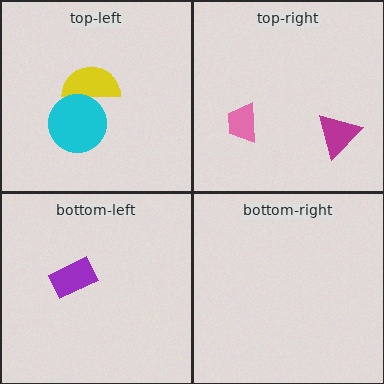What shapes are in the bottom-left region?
The purple rectangle.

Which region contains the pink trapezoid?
The top-right region.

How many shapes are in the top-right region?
2.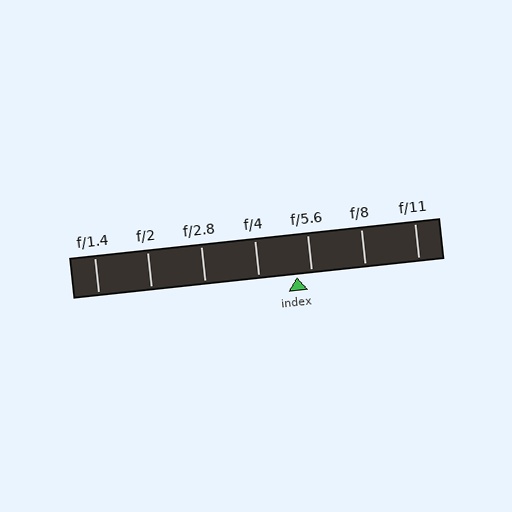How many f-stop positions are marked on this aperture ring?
There are 7 f-stop positions marked.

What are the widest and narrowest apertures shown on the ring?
The widest aperture shown is f/1.4 and the narrowest is f/11.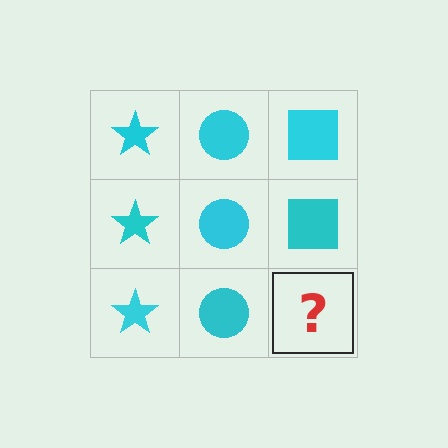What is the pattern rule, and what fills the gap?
The rule is that each column has a consistent shape. The gap should be filled with a cyan square.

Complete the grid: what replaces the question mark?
The question mark should be replaced with a cyan square.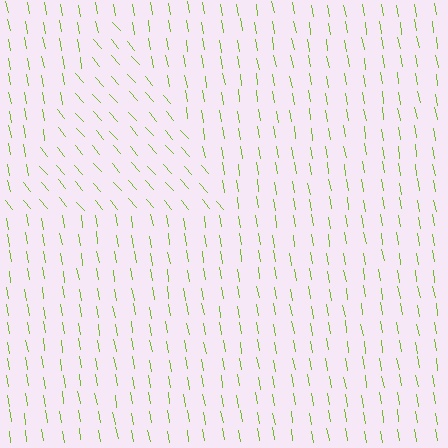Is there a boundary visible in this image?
Yes, there is a texture boundary formed by a change in line orientation.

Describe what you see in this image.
The image is filled with small lime line segments. A triangle region in the image has lines oriented differently from the surrounding lines, creating a visible texture boundary.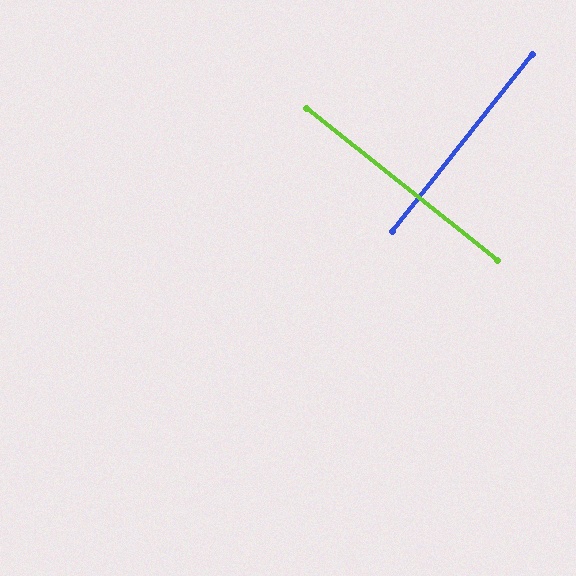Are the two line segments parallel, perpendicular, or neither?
Perpendicular — they meet at approximately 90°.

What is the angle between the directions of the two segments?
Approximately 90 degrees.